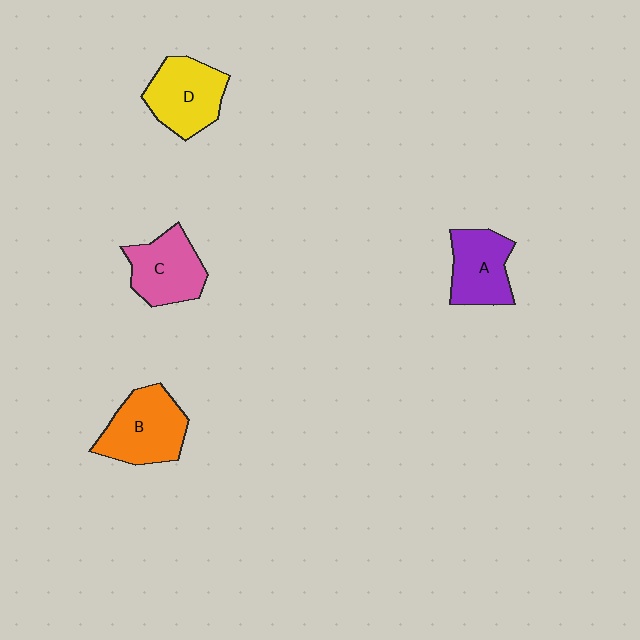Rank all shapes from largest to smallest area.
From largest to smallest: B (orange), D (yellow), C (pink), A (purple).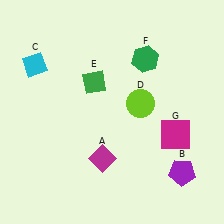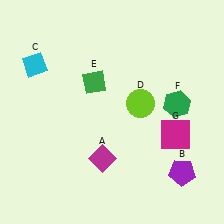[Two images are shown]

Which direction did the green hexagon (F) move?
The green hexagon (F) moved down.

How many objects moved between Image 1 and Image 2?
1 object moved between the two images.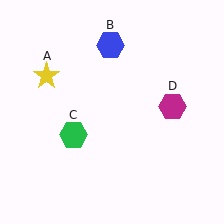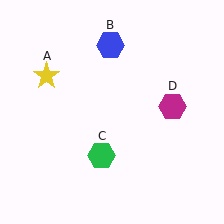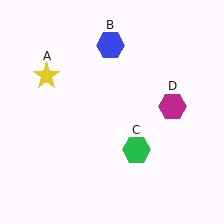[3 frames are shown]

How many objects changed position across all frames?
1 object changed position: green hexagon (object C).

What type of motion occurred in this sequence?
The green hexagon (object C) rotated counterclockwise around the center of the scene.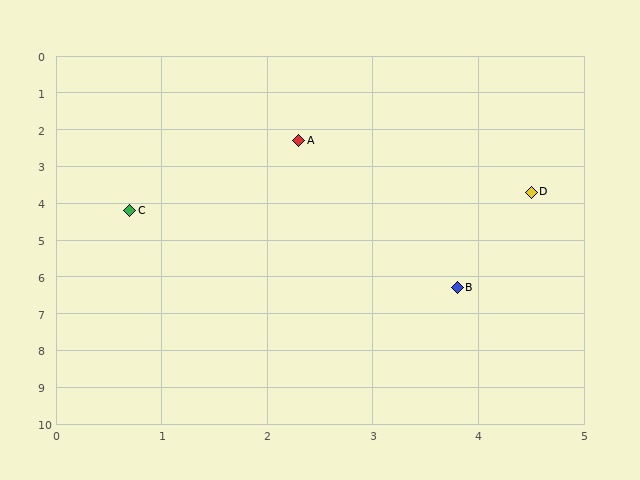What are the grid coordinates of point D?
Point D is at approximately (4.5, 3.7).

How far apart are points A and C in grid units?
Points A and C are about 2.5 grid units apart.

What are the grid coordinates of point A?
Point A is at approximately (2.3, 2.3).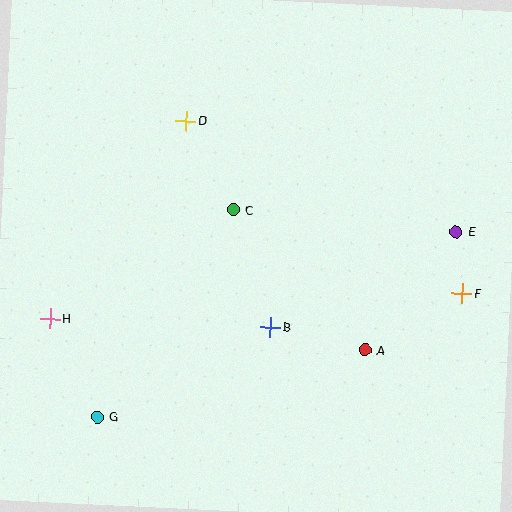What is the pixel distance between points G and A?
The distance between G and A is 276 pixels.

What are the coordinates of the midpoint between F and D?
The midpoint between F and D is at (324, 207).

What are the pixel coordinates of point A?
Point A is at (365, 350).